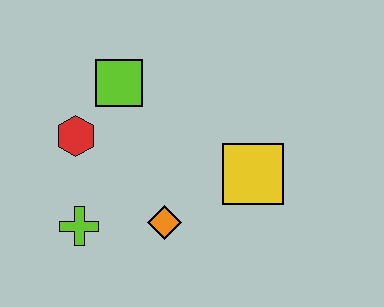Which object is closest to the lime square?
The red hexagon is closest to the lime square.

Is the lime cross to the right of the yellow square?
No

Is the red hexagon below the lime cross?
No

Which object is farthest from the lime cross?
The yellow square is farthest from the lime cross.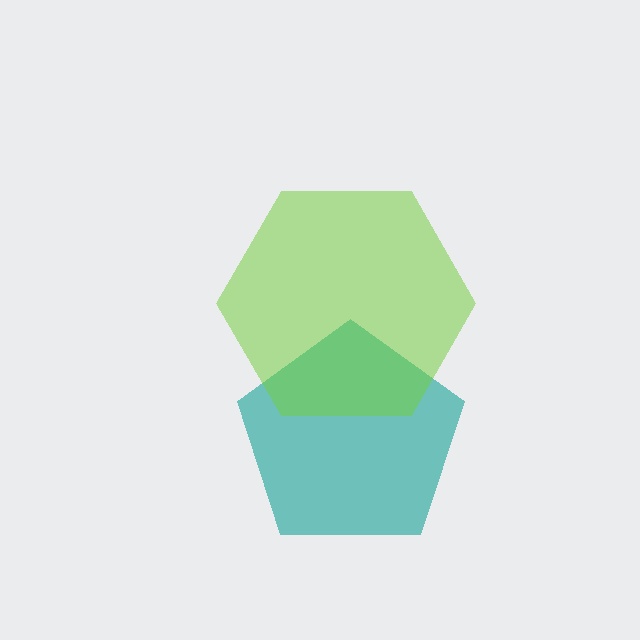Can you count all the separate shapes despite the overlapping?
Yes, there are 2 separate shapes.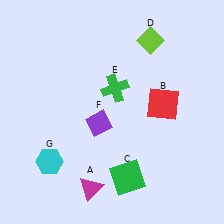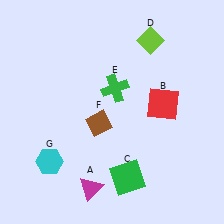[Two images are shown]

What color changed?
The diamond (F) changed from purple in Image 1 to brown in Image 2.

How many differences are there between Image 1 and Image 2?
There is 1 difference between the two images.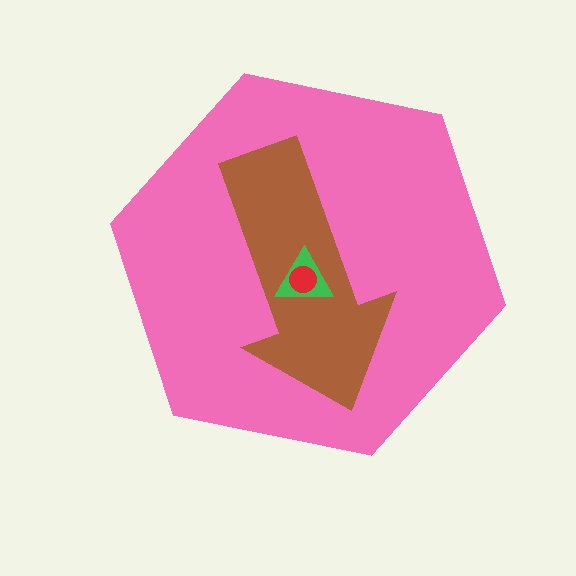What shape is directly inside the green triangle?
The red circle.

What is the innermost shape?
The red circle.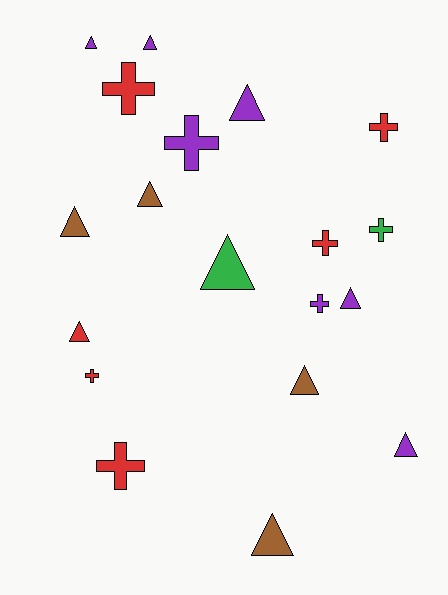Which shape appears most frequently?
Triangle, with 11 objects.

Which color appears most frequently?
Purple, with 7 objects.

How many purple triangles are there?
There are 5 purple triangles.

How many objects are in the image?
There are 19 objects.